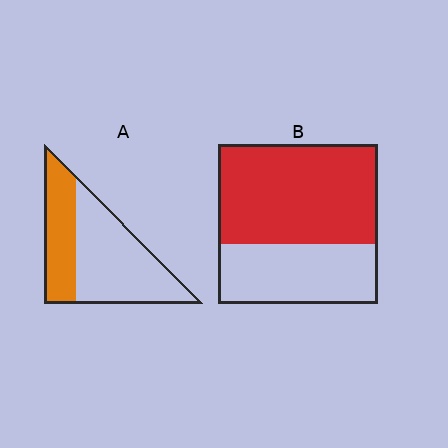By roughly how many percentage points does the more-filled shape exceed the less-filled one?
By roughly 25 percentage points (B over A).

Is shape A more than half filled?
No.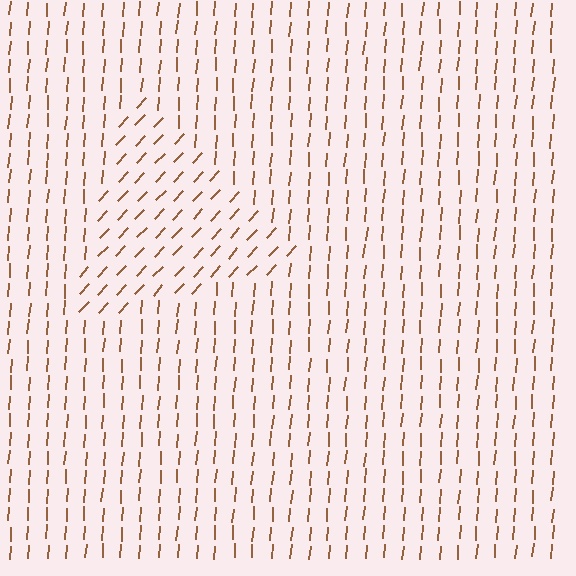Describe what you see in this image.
The image is filled with small brown line segments. A triangle region in the image has lines oriented differently from the surrounding lines, creating a visible texture boundary.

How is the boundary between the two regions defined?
The boundary is defined purely by a change in line orientation (approximately 38 degrees difference). All lines are the same color and thickness.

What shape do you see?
I see a triangle.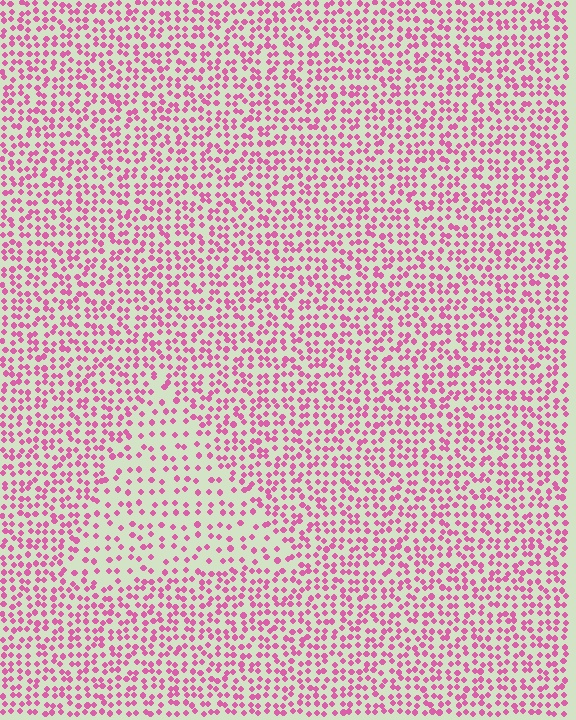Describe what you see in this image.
The image contains small pink elements arranged at two different densities. A triangle-shaped region is visible where the elements are less densely packed than the surrounding area.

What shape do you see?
I see a triangle.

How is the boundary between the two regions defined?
The boundary is defined by a change in element density (approximately 1.9x ratio). All elements are the same color, size, and shape.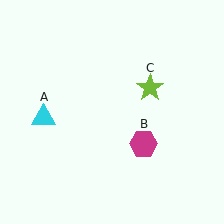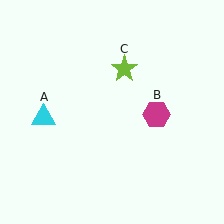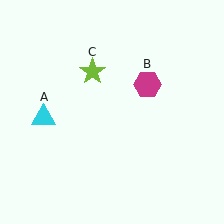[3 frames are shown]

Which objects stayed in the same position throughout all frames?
Cyan triangle (object A) remained stationary.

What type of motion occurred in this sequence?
The magenta hexagon (object B), lime star (object C) rotated counterclockwise around the center of the scene.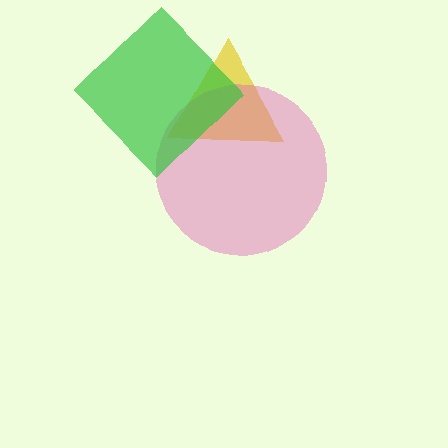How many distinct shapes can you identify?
There are 3 distinct shapes: a yellow triangle, a pink circle, a green diamond.